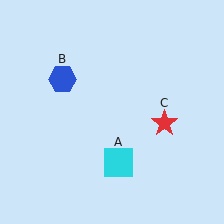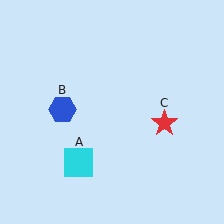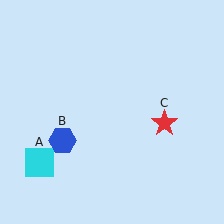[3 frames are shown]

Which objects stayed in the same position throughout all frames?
Red star (object C) remained stationary.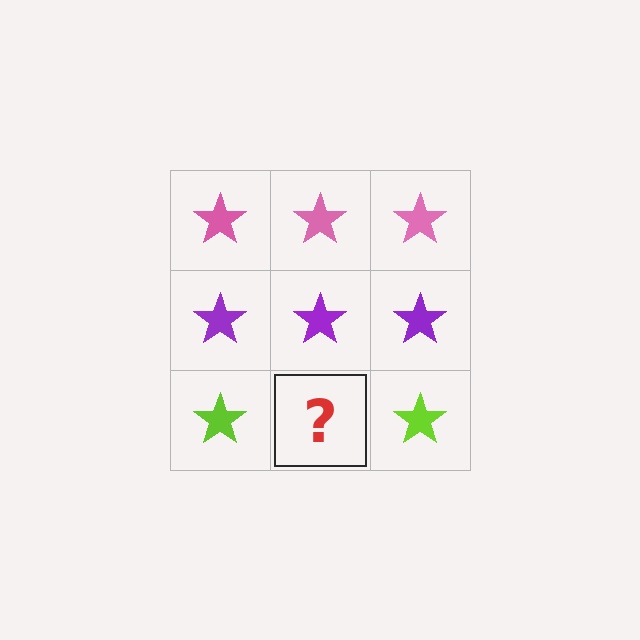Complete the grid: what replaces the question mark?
The question mark should be replaced with a lime star.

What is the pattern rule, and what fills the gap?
The rule is that each row has a consistent color. The gap should be filled with a lime star.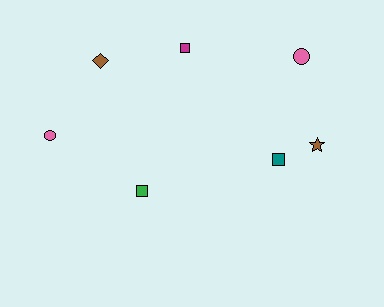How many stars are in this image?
There is 1 star.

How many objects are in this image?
There are 7 objects.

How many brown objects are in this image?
There are 2 brown objects.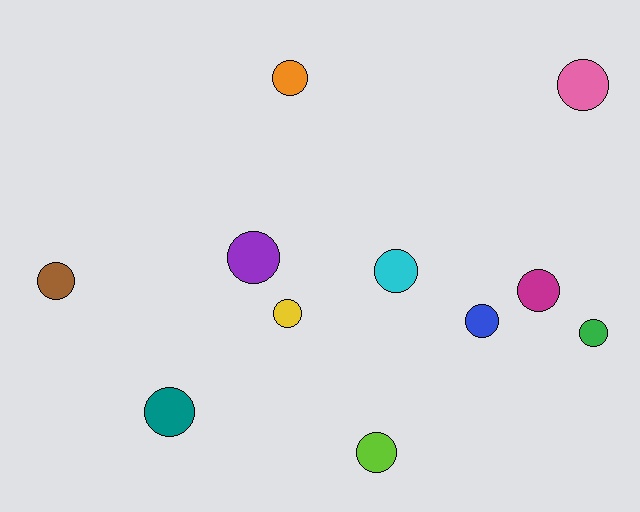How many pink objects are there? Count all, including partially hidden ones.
There is 1 pink object.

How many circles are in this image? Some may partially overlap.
There are 11 circles.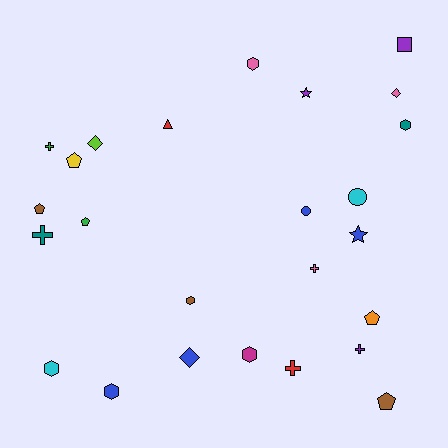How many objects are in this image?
There are 25 objects.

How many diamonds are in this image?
There are 3 diamonds.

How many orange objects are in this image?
There is 1 orange object.